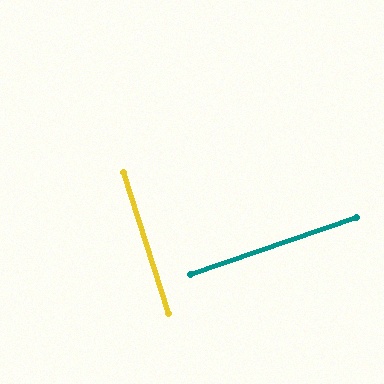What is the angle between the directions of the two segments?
Approximately 89 degrees.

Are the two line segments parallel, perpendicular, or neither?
Perpendicular — they meet at approximately 89°.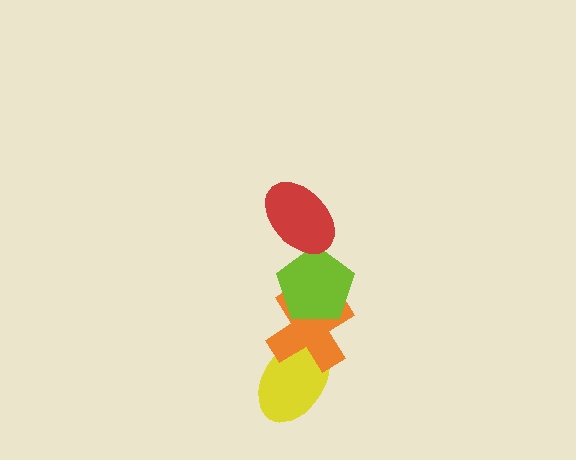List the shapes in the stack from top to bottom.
From top to bottom: the red ellipse, the lime pentagon, the orange cross, the yellow ellipse.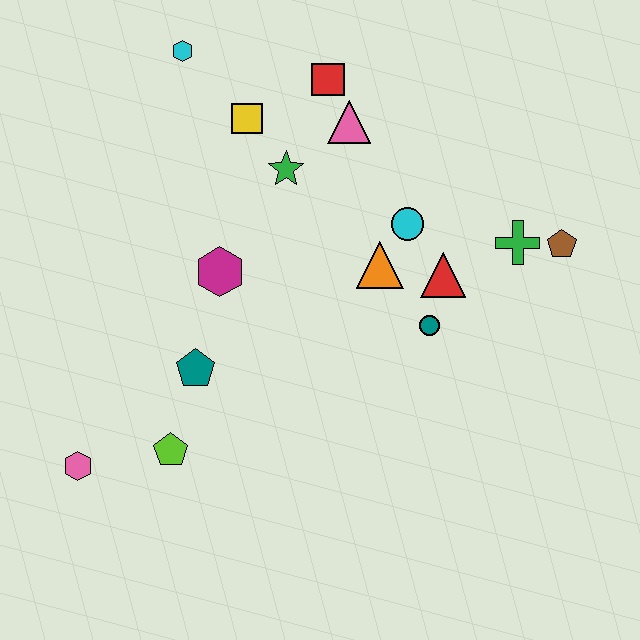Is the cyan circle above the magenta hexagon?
Yes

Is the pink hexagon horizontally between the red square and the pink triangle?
No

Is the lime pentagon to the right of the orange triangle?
No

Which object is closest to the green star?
The yellow square is closest to the green star.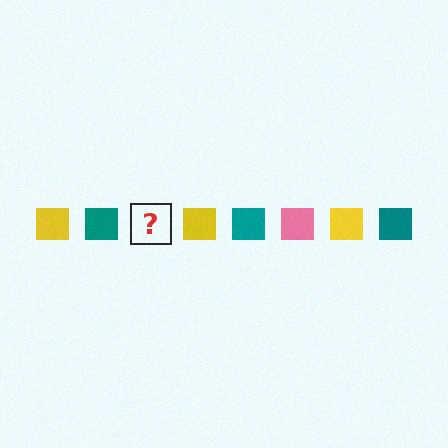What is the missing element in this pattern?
The missing element is a pink square.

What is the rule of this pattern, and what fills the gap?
The rule is that the pattern cycles through yellow, teal, pink squares. The gap should be filled with a pink square.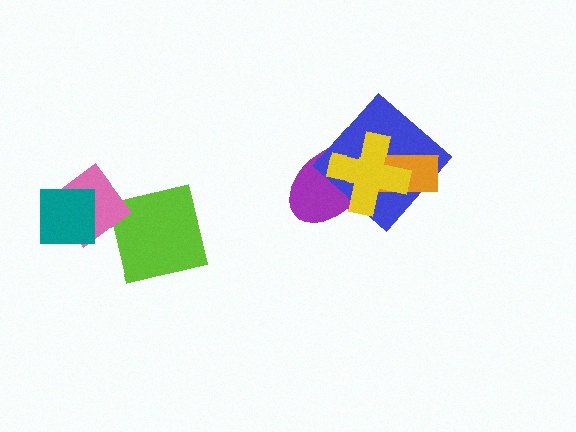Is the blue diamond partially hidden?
Yes, it is partially covered by another shape.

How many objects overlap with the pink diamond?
2 objects overlap with the pink diamond.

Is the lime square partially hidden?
Yes, it is partially covered by another shape.